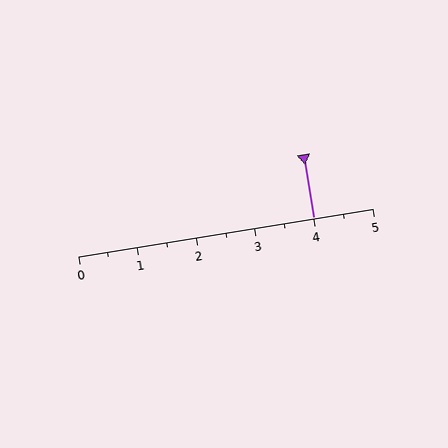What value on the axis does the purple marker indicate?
The marker indicates approximately 4.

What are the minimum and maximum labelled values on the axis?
The axis runs from 0 to 5.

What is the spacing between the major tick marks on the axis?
The major ticks are spaced 1 apart.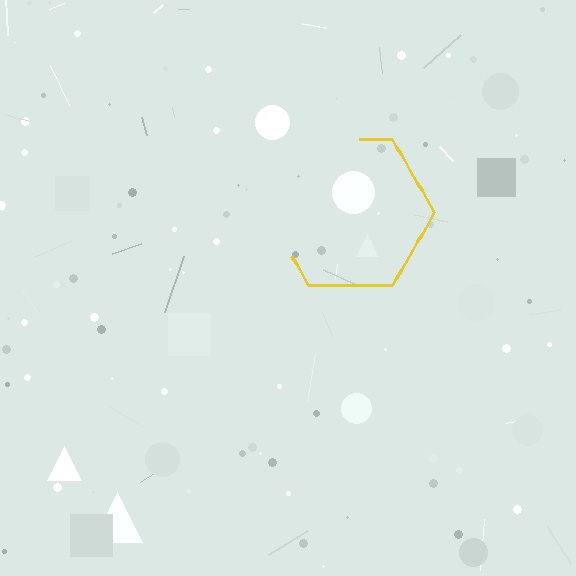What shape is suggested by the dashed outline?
The dashed outline suggests a hexagon.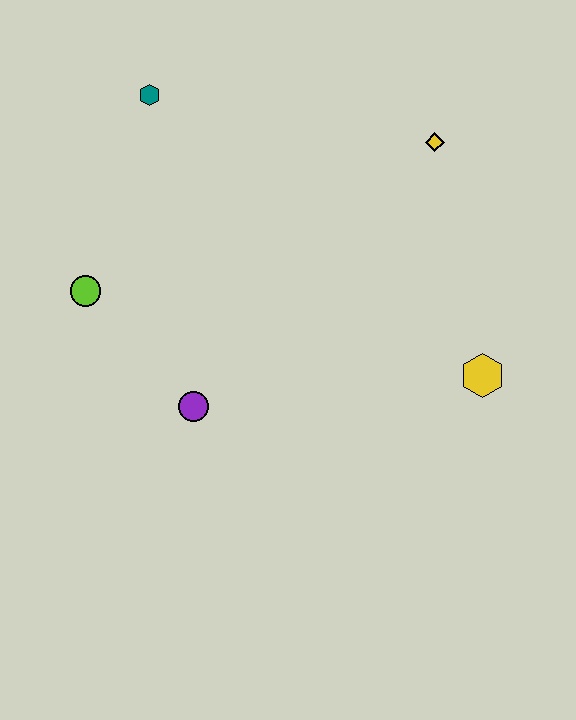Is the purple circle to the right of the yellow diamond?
No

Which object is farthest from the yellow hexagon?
The teal hexagon is farthest from the yellow hexagon.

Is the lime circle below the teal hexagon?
Yes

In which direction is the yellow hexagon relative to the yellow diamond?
The yellow hexagon is below the yellow diamond.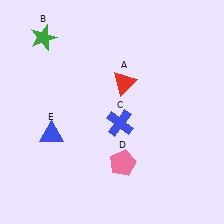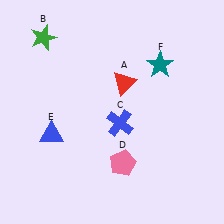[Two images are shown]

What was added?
A teal star (F) was added in Image 2.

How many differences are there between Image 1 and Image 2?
There is 1 difference between the two images.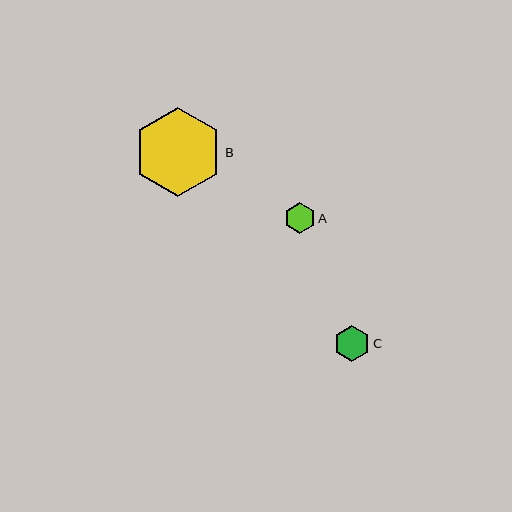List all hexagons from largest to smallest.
From largest to smallest: B, C, A.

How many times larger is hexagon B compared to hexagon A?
Hexagon B is approximately 2.9 times the size of hexagon A.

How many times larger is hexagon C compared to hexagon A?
Hexagon C is approximately 1.2 times the size of hexagon A.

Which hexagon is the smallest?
Hexagon A is the smallest with a size of approximately 31 pixels.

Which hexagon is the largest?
Hexagon B is the largest with a size of approximately 89 pixels.